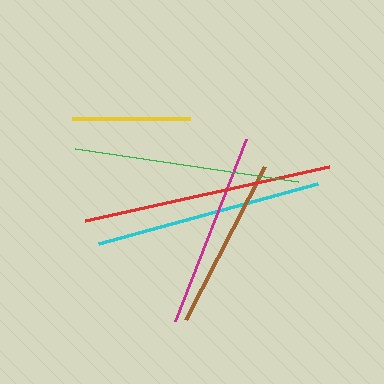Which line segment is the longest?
The red line is the longest at approximately 250 pixels.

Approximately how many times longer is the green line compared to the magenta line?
The green line is approximately 1.1 times the length of the magenta line.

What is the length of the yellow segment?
The yellow segment is approximately 118 pixels long.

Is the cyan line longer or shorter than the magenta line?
The cyan line is longer than the magenta line.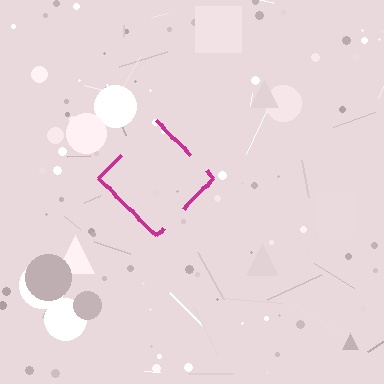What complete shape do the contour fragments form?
The contour fragments form a diamond.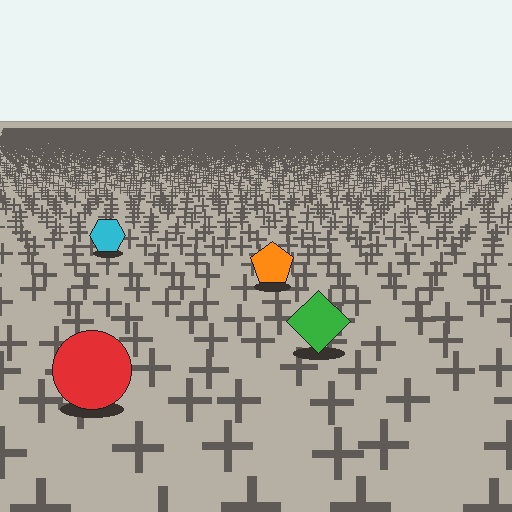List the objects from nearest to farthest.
From nearest to farthest: the red circle, the green diamond, the orange pentagon, the cyan hexagon.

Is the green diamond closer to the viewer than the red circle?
No. The red circle is closer — you can tell from the texture gradient: the ground texture is coarser near it.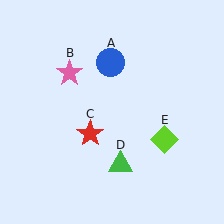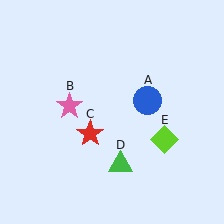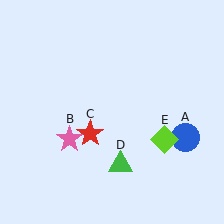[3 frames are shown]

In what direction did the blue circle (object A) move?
The blue circle (object A) moved down and to the right.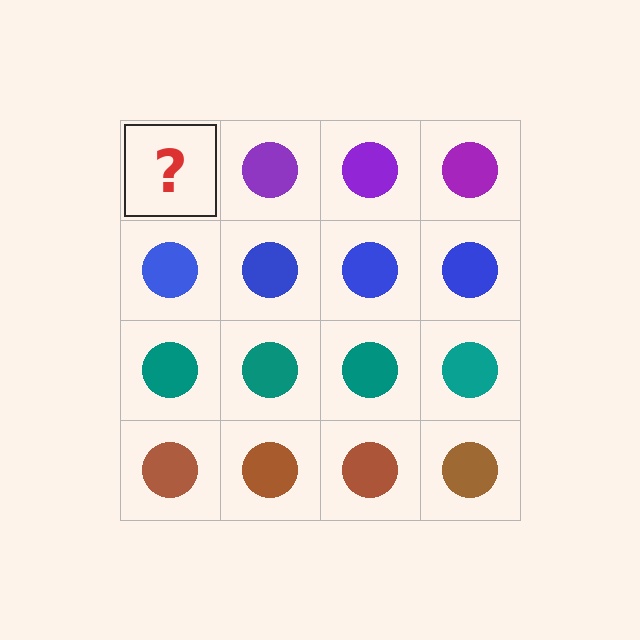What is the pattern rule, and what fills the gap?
The rule is that each row has a consistent color. The gap should be filled with a purple circle.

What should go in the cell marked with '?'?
The missing cell should contain a purple circle.